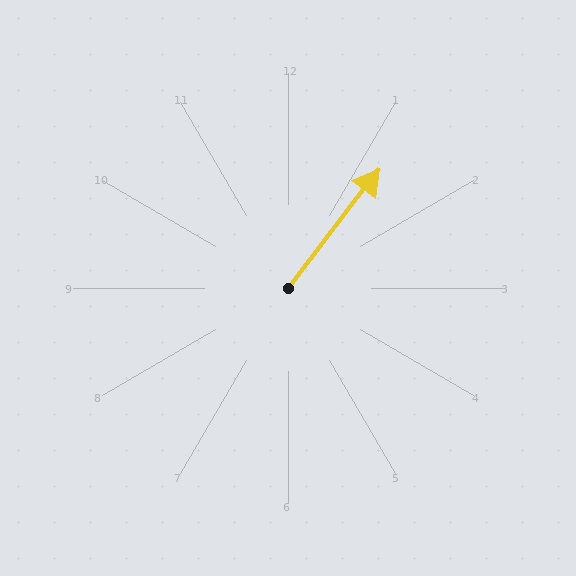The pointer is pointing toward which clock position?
Roughly 1 o'clock.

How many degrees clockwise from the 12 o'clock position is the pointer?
Approximately 38 degrees.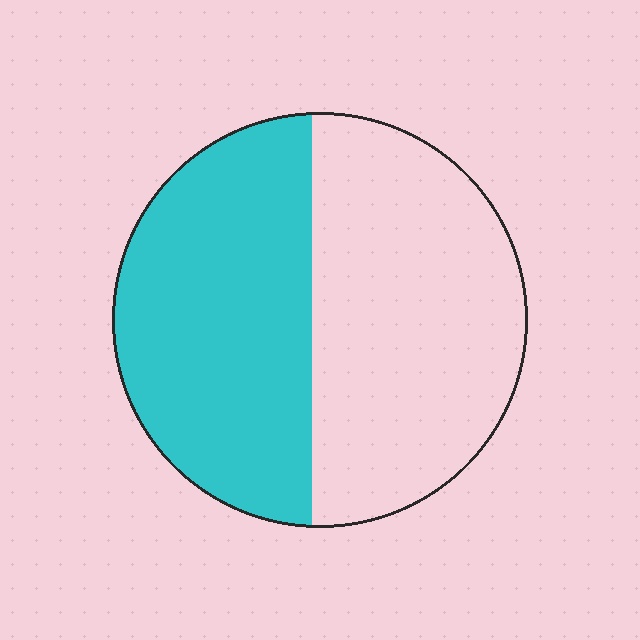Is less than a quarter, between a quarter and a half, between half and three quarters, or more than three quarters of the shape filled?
Between a quarter and a half.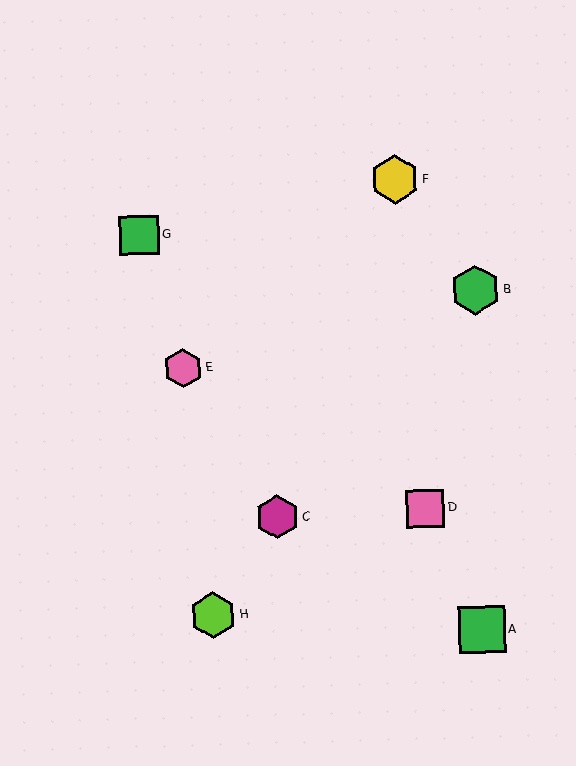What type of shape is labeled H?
Shape H is a lime hexagon.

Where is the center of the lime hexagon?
The center of the lime hexagon is at (213, 615).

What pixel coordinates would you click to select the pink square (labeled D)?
Click at (425, 509) to select the pink square D.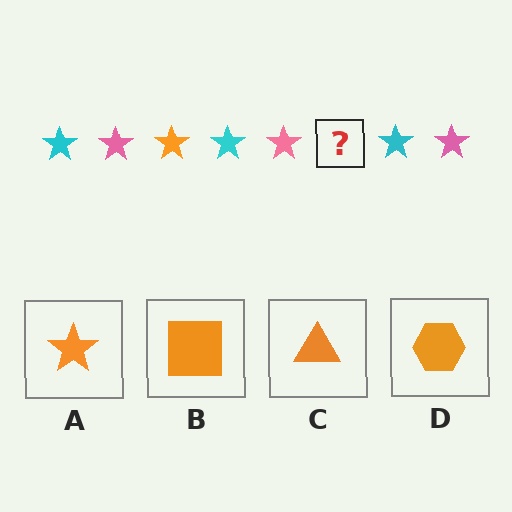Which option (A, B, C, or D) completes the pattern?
A.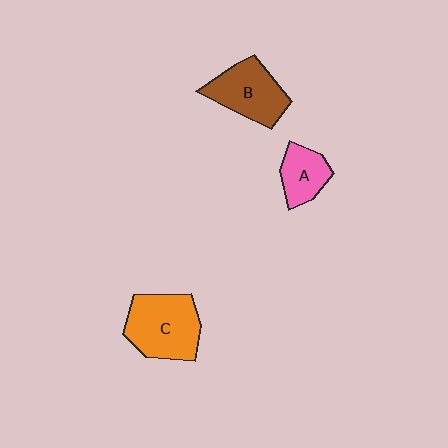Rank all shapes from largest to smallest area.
From largest to smallest: C (orange), B (brown), A (pink).